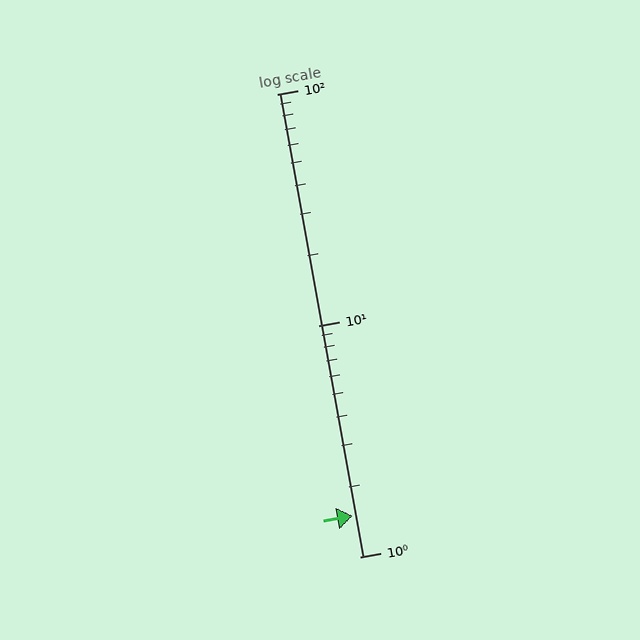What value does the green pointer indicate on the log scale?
The pointer indicates approximately 1.5.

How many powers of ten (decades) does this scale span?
The scale spans 2 decades, from 1 to 100.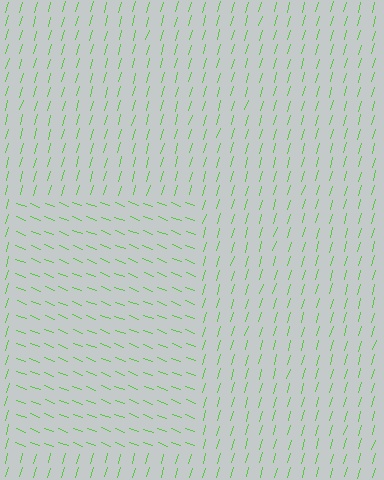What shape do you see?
I see a rectangle.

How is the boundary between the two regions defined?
The boundary is defined purely by a change in line orientation (approximately 85 degrees difference). All lines are the same color and thickness.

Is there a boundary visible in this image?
Yes, there is a texture boundary formed by a change in line orientation.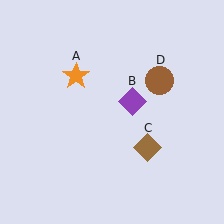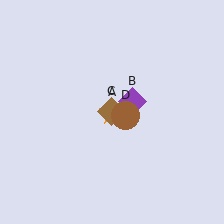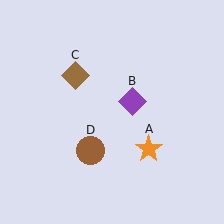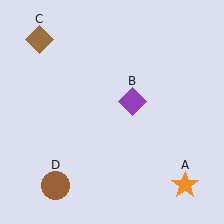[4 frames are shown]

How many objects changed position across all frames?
3 objects changed position: orange star (object A), brown diamond (object C), brown circle (object D).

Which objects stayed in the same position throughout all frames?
Purple diamond (object B) remained stationary.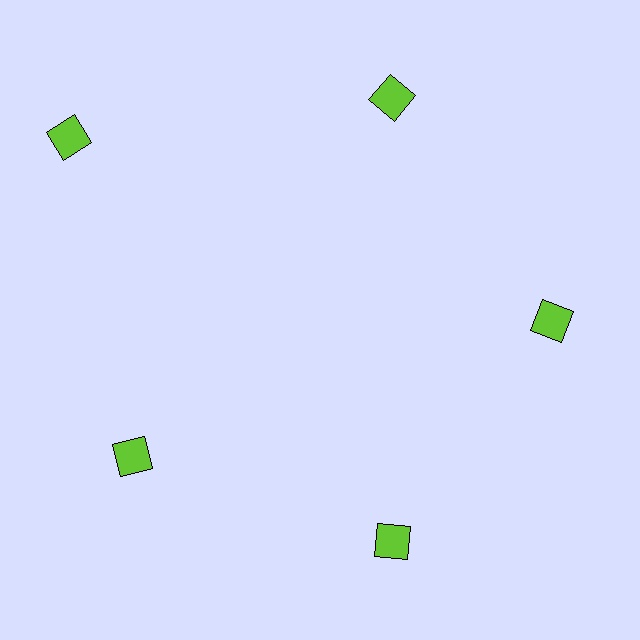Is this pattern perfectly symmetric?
No. The 5 lime squares are arranged in a ring, but one element near the 10 o'clock position is pushed outward from the center, breaking the 5-fold rotational symmetry.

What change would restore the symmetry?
The symmetry would be restored by moving it inward, back onto the ring so that all 5 squares sit at equal angles and equal distance from the center.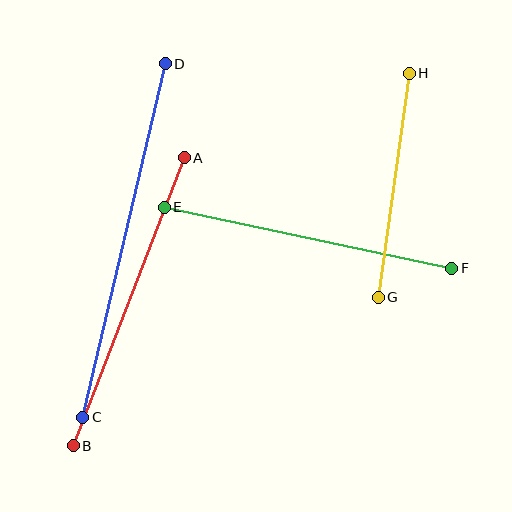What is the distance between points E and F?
The distance is approximately 294 pixels.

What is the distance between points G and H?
The distance is approximately 226 pixels.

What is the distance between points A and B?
The distance is approximately 309 pixels.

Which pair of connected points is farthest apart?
Points C and D are farthest apart.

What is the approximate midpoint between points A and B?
The midpoint is at approximately (129, 302) pixels.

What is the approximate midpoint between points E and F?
The midpoint is at approximately (308, 238) pixels.